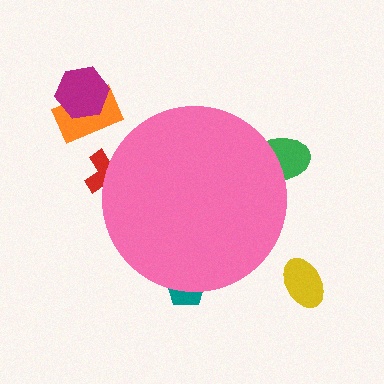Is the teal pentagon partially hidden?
Yes, the teal pentagon is partially hidden behind the pink circle.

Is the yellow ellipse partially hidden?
No, the yellow ellipse is fully visible.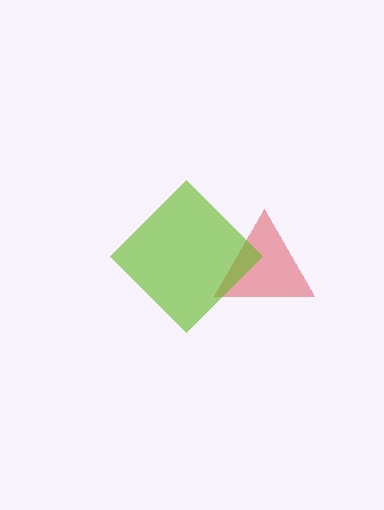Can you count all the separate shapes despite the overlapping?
Yes, there are 2 separate shapes.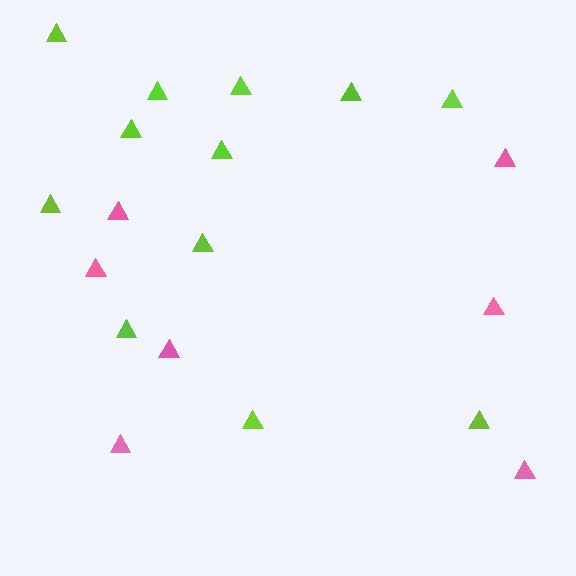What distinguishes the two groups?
There are 2 groups: one group of pink triangles (7) and one group of lime triangles (12).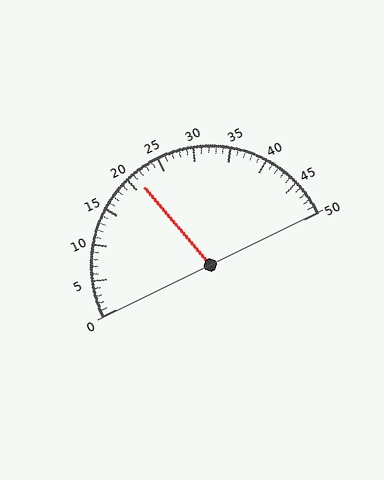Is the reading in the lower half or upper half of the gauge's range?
The reading is in the lower half of the range (0 to 50).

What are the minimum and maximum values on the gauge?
The gauge ranges from 0 to 50.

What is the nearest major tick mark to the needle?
The nearest major tick mark is 20.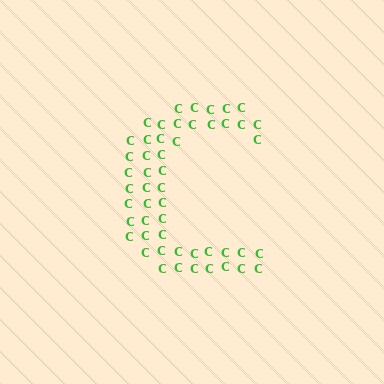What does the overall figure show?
The overall figure shows the letter C.